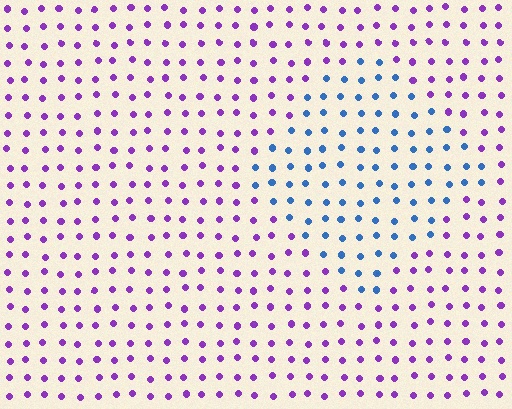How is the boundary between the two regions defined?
The boundary is defined purely by a slight shift in hue (about 65 degrees). Spacing, size, and orientation are identical on both sides.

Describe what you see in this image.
The image is filled with small purple elements in a uniform arrangement. A diamond-shaped region is visible where the elements are tinted to a slightly different hue, forming a subtle color boundary.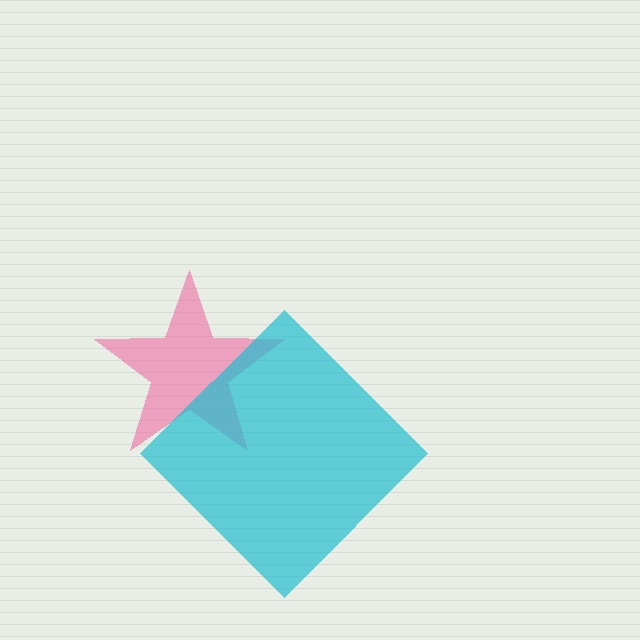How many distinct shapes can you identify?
There are 2 distinct shapes: a pink star, a cyan diamond.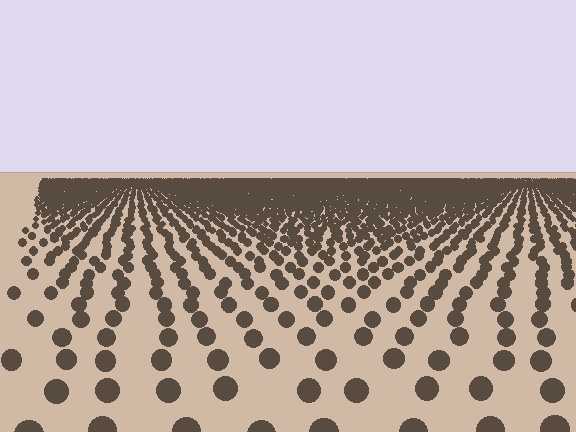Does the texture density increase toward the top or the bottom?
Density increases toward the top.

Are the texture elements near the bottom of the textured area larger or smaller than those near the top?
Larger. Near the bottom, elements are closer to the viewer and appear at a bigger on-screen size.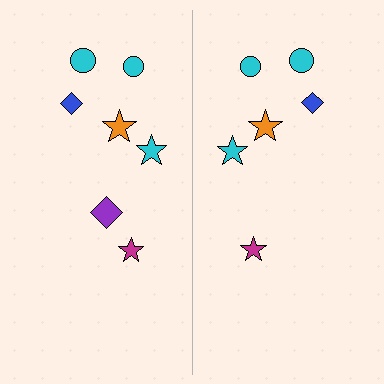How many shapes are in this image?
There are 13 shapes in this image.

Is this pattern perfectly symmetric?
No, the pattern is not perfectly symmetric. A purple diamond is missing from the right side.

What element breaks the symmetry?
A purple diamond is missing from the right side.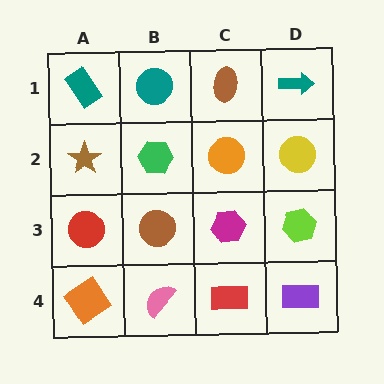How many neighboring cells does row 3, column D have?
3.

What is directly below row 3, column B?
A pink semicircle.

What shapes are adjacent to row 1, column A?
A brown star (row 2, column A), a teal circle (row 1, column B).